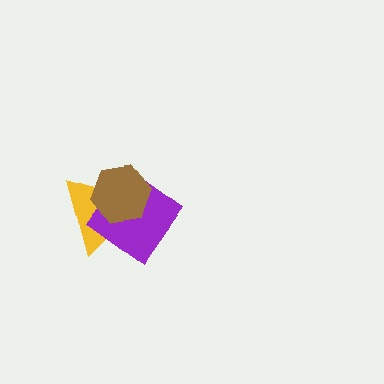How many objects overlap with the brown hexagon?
2 objects overlap with the brown hexagon.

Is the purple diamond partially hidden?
Yes, it is partially covered by another shape.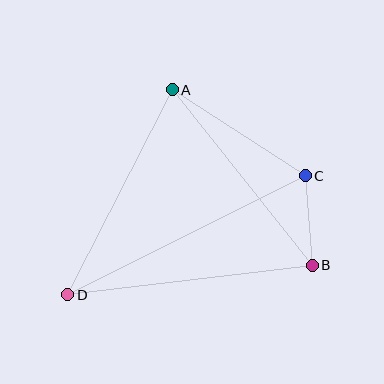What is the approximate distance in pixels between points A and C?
The distance between A and C is approximately 158 pixels.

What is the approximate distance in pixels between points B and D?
The distance between B and D is approximately 247 pixels.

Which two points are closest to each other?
Points B and C are closest to each other.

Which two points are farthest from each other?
Points C and D are farthest from each other.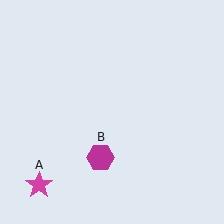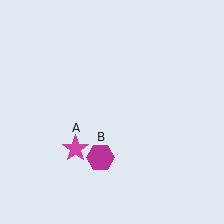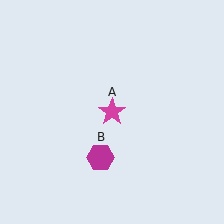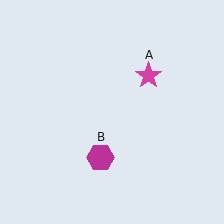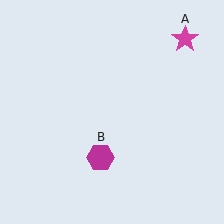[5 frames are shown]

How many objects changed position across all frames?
1 object changed position: magenta star (object A).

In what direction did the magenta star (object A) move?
The magenta star (object A) moved up and to the right.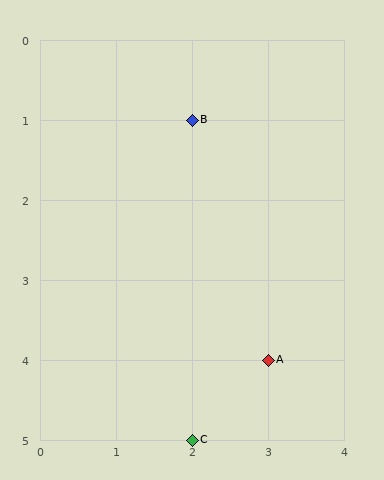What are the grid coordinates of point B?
Point B is at grid coordinates (2, 1).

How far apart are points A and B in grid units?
Points A and B are 1 column and 3 rows apart (about 3.2 grid units diagonally).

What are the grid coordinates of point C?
Point C is at grid coordinates (2, 5).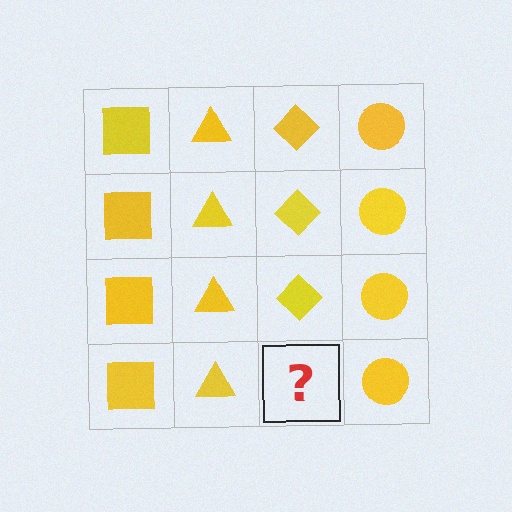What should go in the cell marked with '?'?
The missing cell should contain a yellow diamond.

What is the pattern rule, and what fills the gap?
The rule is that each column has a consistent shape. The gap should be filled with a yellow diamond.